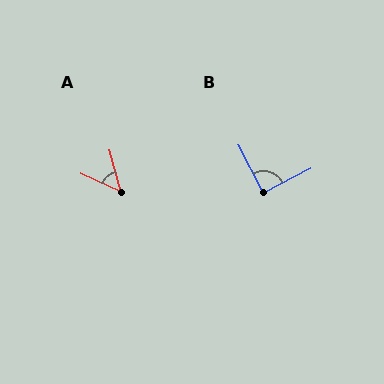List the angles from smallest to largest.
A (51°), B (90°).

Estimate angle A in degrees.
Approximately 51 degrees.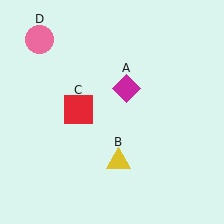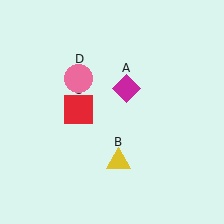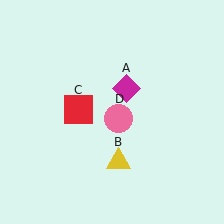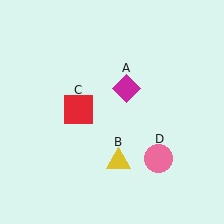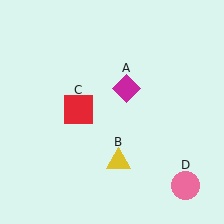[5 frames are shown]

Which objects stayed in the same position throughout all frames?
Magenta diamond (object A) and yellow triangle (object B) and red square (object C) remained stationary.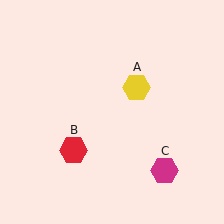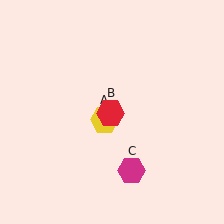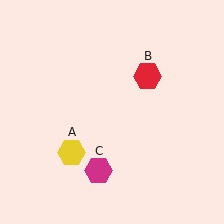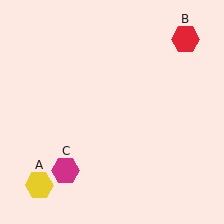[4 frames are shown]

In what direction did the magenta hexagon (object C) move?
The magenta hexagon (object C) moved left.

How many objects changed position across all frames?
3 objects changed position: yellow hexagon (object A), red hexagon (object B), magenta hexagon (object C).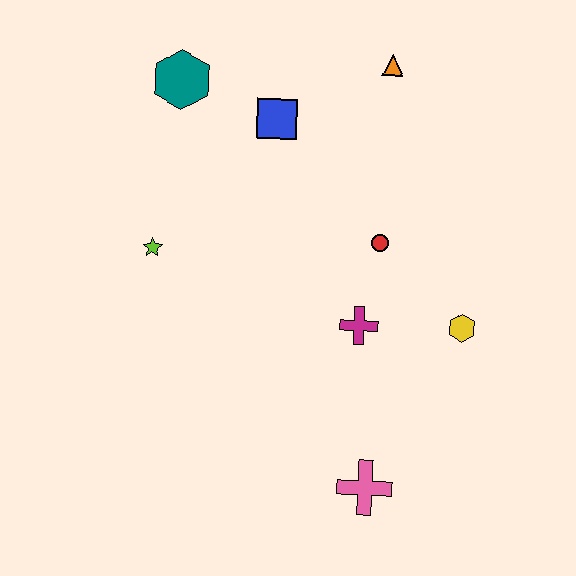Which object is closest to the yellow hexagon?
The magenta cross is closest to the yellow hexagon.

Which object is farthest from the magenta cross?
The teal hexagon is farthest from the magenta cross.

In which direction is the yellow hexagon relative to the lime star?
The yellow hexagon is to the right of the lime star.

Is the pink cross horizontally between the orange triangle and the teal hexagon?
Yes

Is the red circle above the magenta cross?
Yes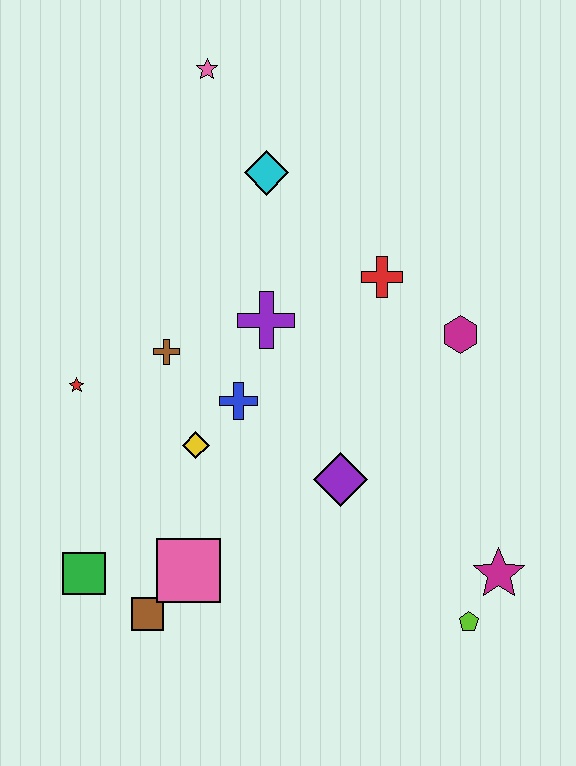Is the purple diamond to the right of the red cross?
No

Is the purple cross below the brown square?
No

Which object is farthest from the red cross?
The green square is farthest from the red cross.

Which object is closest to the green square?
The brown square is closest to the green square.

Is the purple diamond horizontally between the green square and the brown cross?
No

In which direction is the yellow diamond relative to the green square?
The yellow diamond is above the green square.